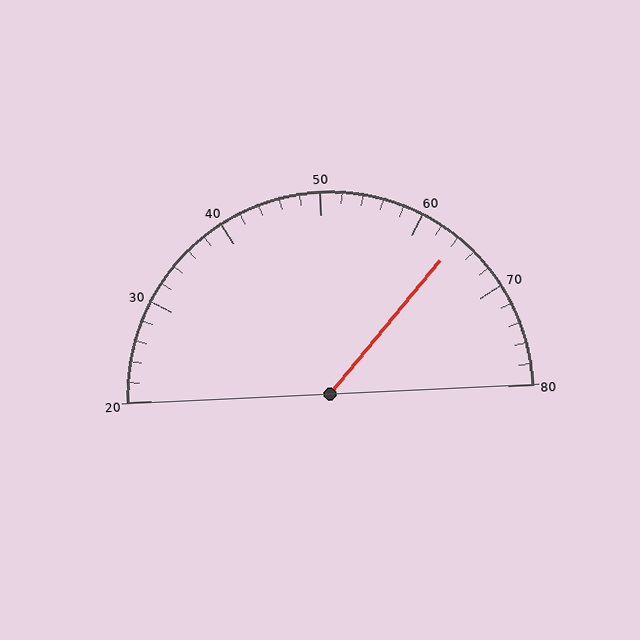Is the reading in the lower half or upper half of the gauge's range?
The reading is in the upper half of the range (20 to 80).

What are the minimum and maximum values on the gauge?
The gauge ranges from 20 to 80.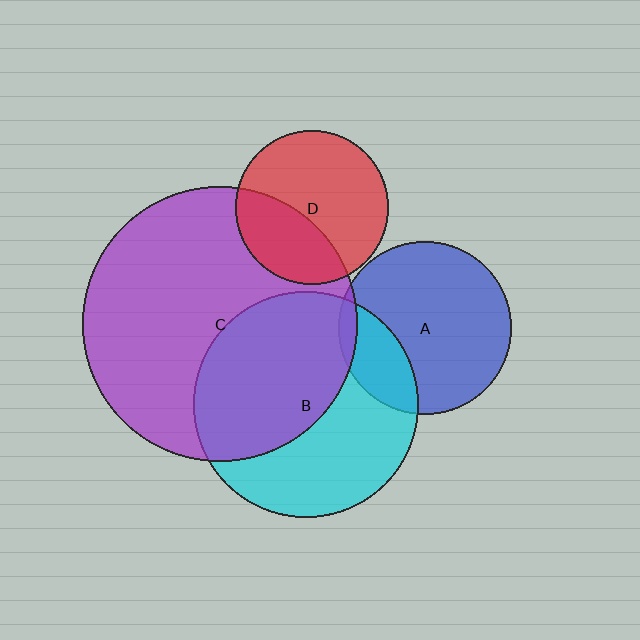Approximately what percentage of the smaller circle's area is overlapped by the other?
Approximately 5%.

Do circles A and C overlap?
Yes.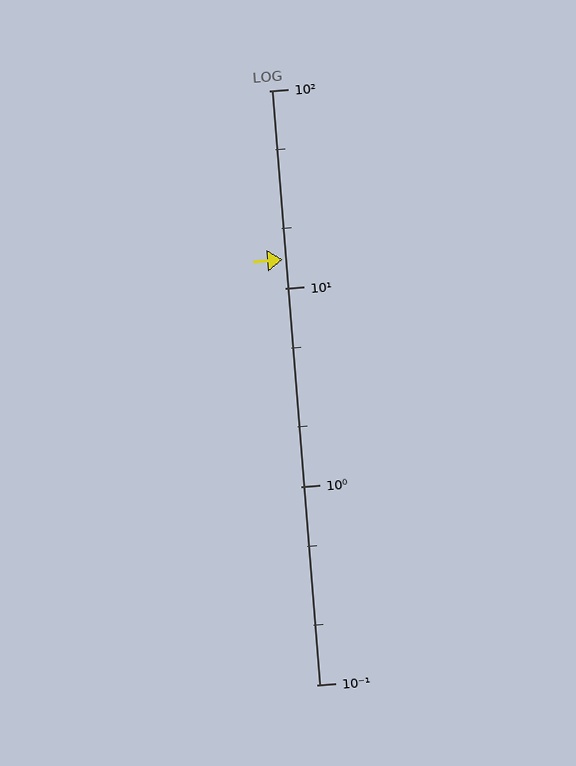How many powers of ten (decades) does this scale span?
The scale spans 3 decades, from 0.1 to 100.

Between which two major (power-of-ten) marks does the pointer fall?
The pointer is between 10 and 100.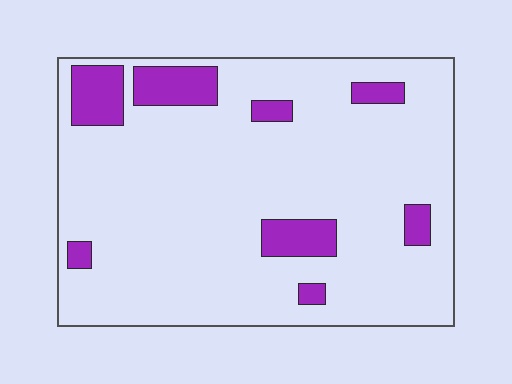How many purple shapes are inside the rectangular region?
8.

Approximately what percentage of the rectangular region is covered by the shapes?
Approximately 15%.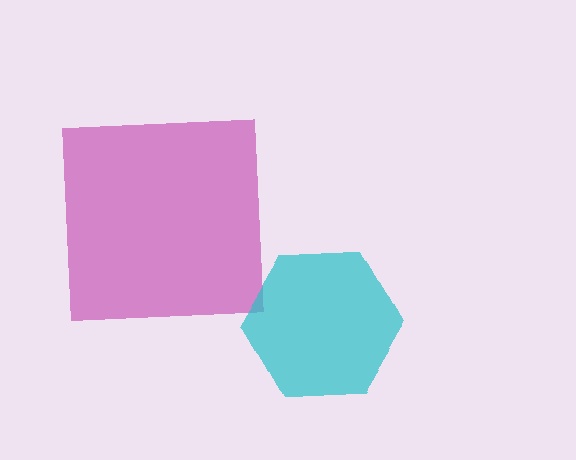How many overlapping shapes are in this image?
There are 2 overlapping shapes in the image.